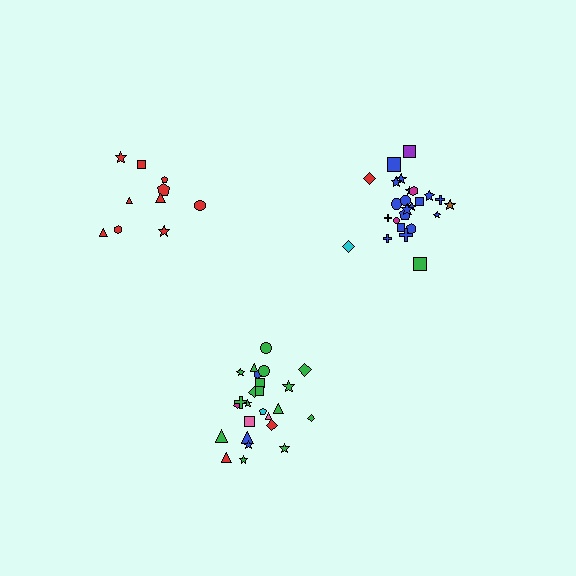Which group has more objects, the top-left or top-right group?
The top-right group.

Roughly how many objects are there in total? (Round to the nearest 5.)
Roughly 60 objects in total.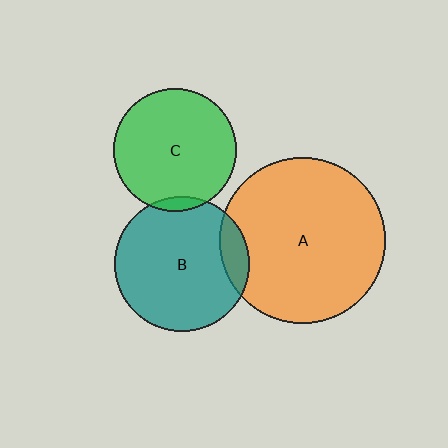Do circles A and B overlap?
Yes.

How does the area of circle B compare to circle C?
Approximately 1.2 times.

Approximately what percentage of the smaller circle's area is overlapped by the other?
Approximately 10%.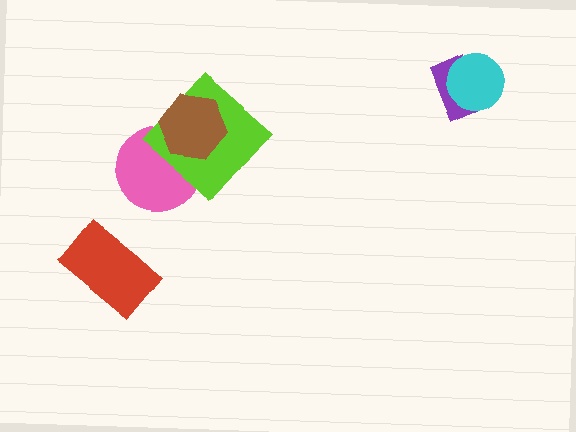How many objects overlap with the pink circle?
2 objects overlap with the pink circle.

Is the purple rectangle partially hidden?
Yes, it is partially covered by another shape.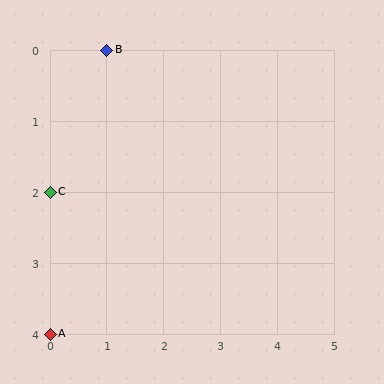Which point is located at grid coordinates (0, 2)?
Point C is at (0, 2).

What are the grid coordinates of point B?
Point B is at grid coordinates (1, 0).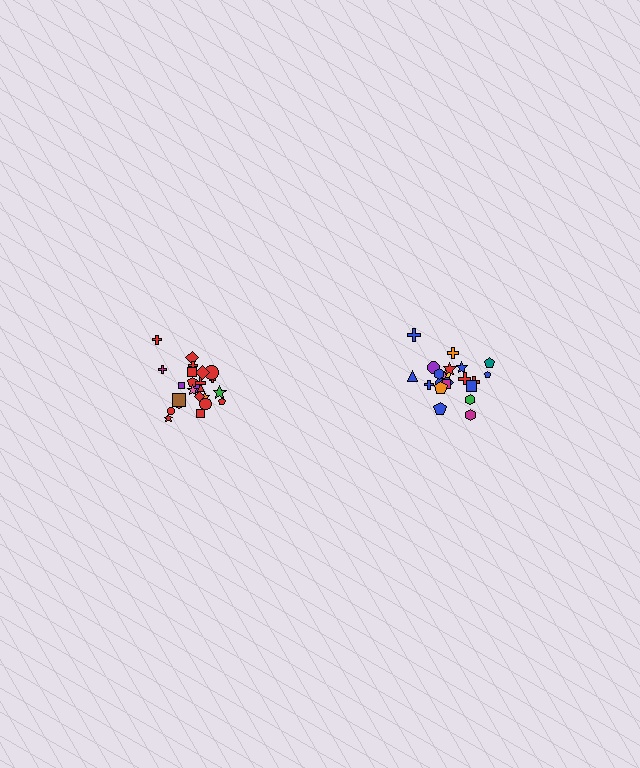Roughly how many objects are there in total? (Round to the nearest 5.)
Roughly 45 objects in total.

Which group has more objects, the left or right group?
The left group.